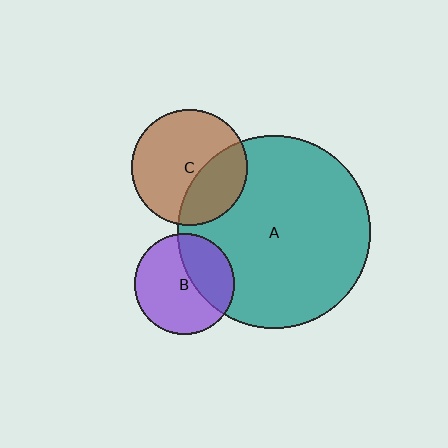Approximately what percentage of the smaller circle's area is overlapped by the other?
Approximately 35%.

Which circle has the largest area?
Circle A (teal).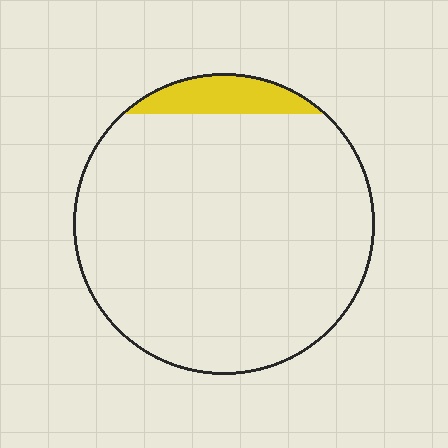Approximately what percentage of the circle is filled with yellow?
Approximately 10%.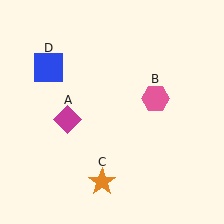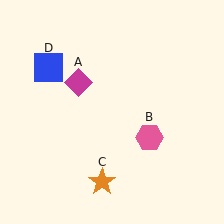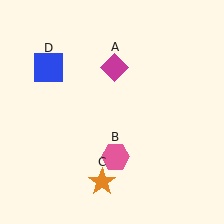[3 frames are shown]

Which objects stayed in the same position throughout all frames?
Orange star (object C) and blue square (object D) remained stationary.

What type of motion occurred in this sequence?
The magenta diamond (object A), pink hexagon (object B) rotated clockwise around the center of the scene.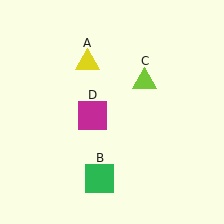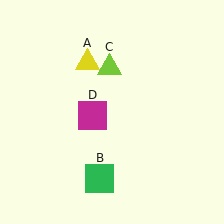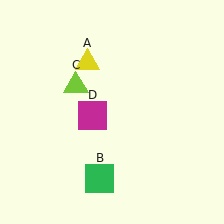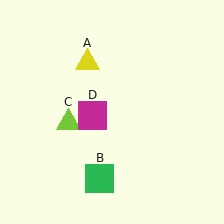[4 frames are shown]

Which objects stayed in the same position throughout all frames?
Yellow triangle (object A) and green square (object B) and magenta square (object D) remained stationary.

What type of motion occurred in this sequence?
The lime triangle (object C) rotated counterclockwise around the center of the scene.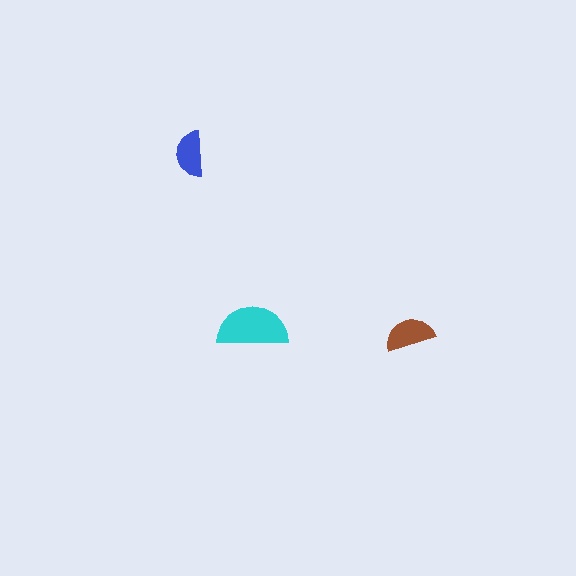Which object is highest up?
The blue semicircle is topmost.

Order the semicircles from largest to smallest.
the cyan one, the brown one, the blue one.